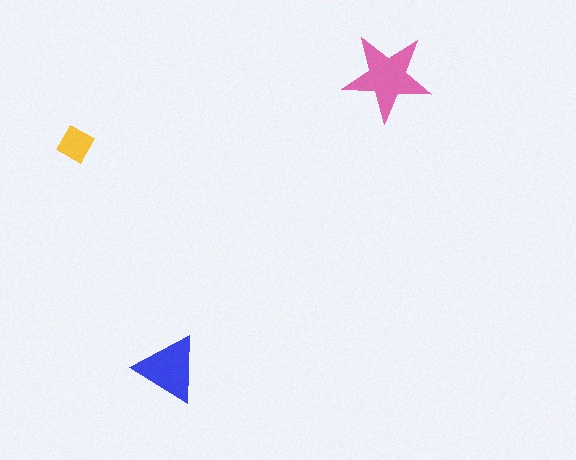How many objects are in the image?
There are 3 objects in the image.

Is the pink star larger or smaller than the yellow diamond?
Larger.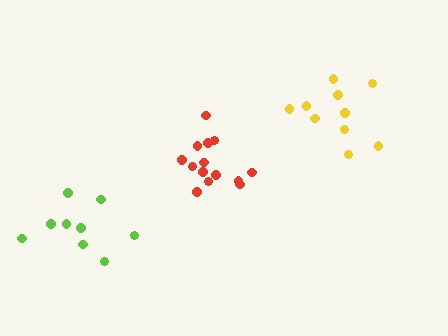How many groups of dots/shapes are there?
There are 3 groups.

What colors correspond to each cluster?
The clusters are colored: red, lime, yellow.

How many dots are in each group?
Group 1: 14 dots, Group 2: 9 dots, Group 3: 10 dots (33 total).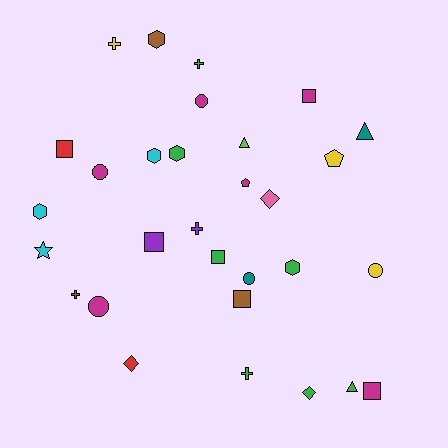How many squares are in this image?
There are 6 squares.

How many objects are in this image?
There are 30 objects.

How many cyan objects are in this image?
There are 3 cyan objects.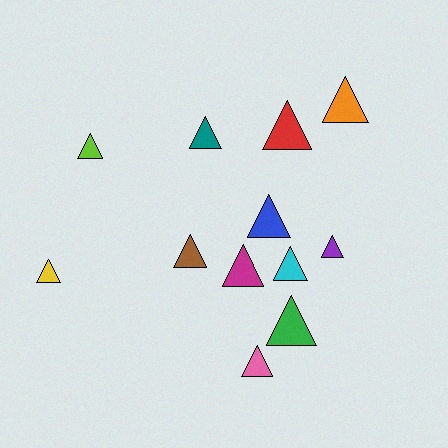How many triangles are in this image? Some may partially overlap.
There are 12 triangles.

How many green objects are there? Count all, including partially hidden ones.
There is 1 green object.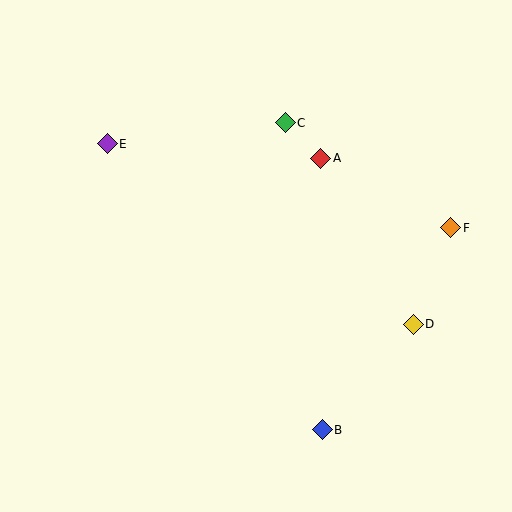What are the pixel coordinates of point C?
Point C is at (285, 123).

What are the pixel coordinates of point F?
Point F is at (451, 228).